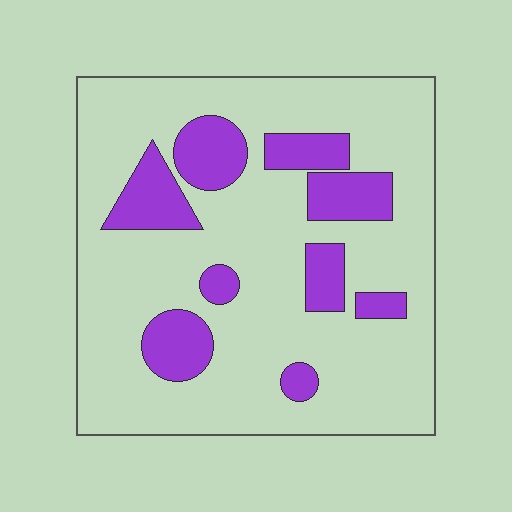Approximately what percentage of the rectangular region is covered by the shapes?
Approximately 20%.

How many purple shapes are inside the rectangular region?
9.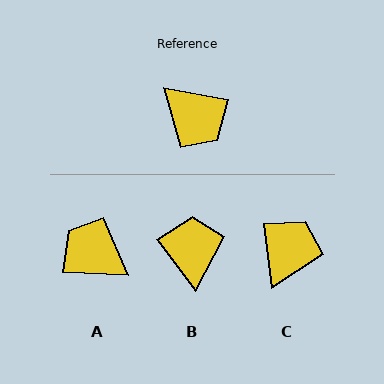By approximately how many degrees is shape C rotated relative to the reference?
Approximately 108 degrees counter-clockwise.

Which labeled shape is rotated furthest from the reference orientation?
A, about 172 degrees away.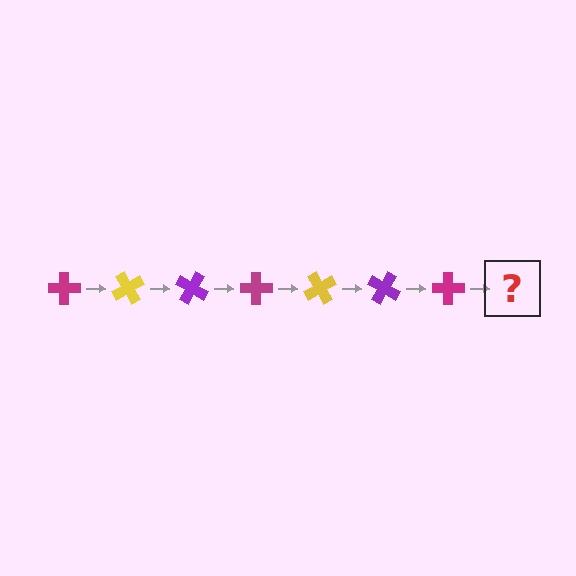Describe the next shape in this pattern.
It should be a yellow cross, rotated 420 degrees from the start.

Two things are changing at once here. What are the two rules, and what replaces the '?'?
The two rules are that it rotates 60 degrees each step and the color cycles through magenta, yellow, and purple. The '?' should be a yellow cross, rotated 420 degrees from the start.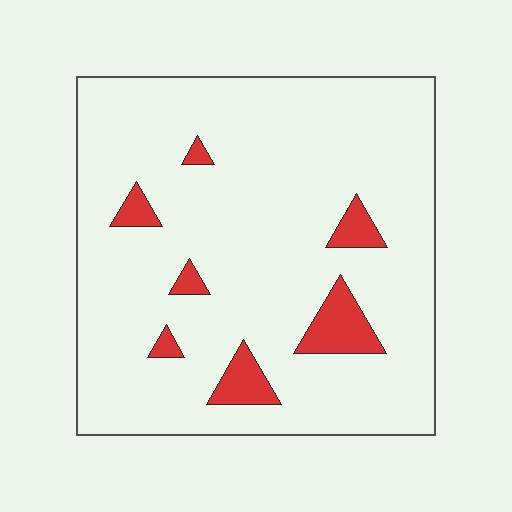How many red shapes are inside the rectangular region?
7.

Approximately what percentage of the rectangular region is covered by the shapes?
Approximately 10%.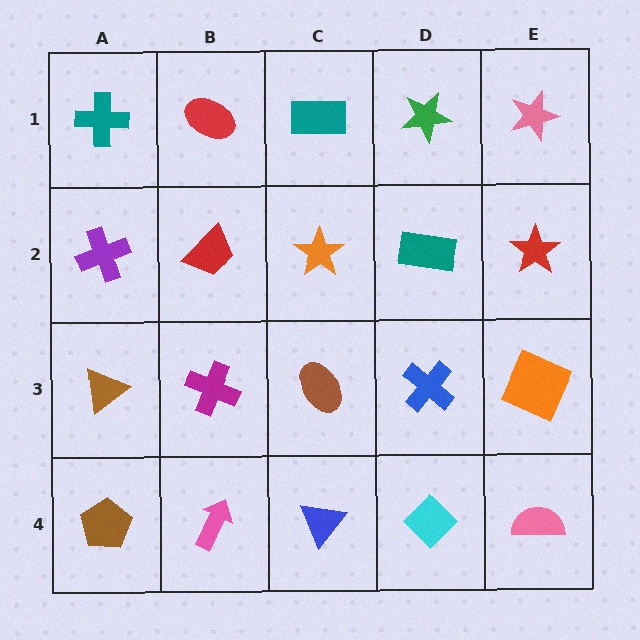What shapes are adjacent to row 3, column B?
A red trapezoid (row 2, column B), a pink arrow (row 4, column B), a brown triangle (row 3, column A), a brown ellipse (row 3, column C).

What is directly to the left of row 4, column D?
A blue triangle.